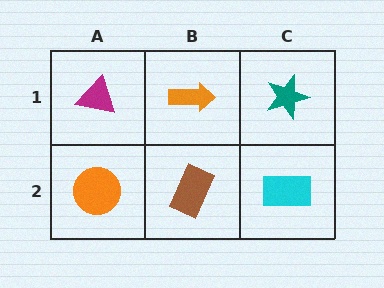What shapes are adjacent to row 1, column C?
A cyan rectangle (row 2, column C), an orange arrow (row 1, column B).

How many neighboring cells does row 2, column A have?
2.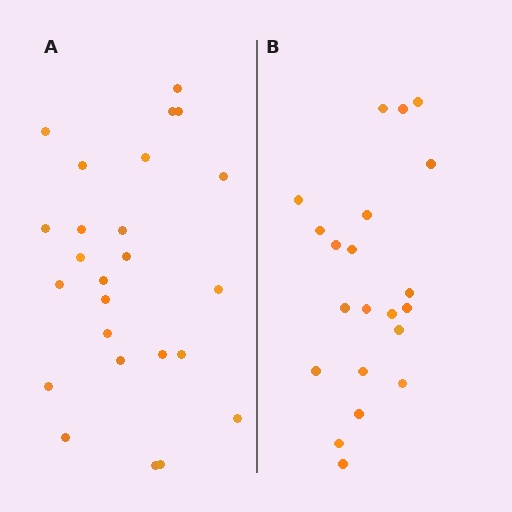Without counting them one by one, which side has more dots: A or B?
Region A (the left region) has more dots.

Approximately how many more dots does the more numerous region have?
Region A has about 4 more dots than region B.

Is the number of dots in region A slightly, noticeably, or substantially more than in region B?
Region A has only slightly more — the two regions are fairly close. The ratio is roughly 1.2 to 1.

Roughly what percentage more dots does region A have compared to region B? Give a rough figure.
About 20% more.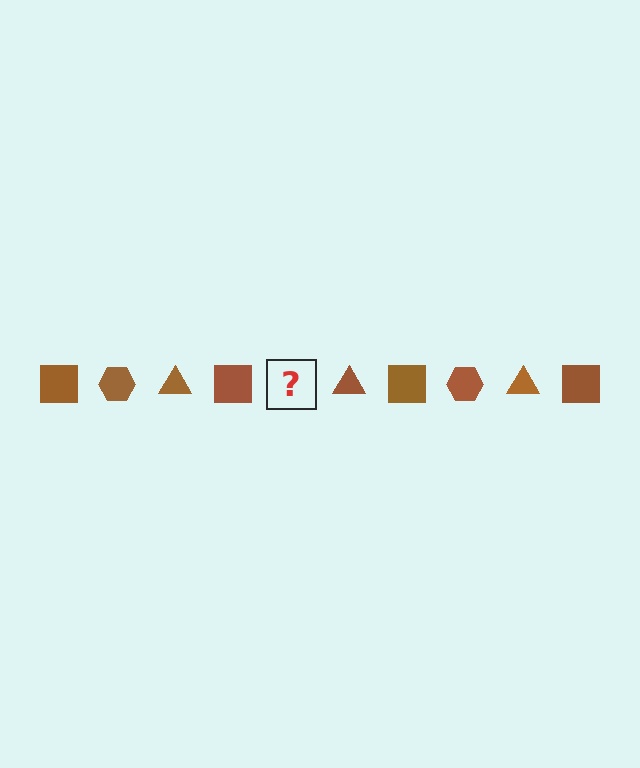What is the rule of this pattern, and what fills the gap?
The rule is that the pattern cycles through square, hexagon, triangle shapes in brown. The gap should be filled with a brown hexagon.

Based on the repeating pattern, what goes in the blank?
The blank should be a brown hexagon.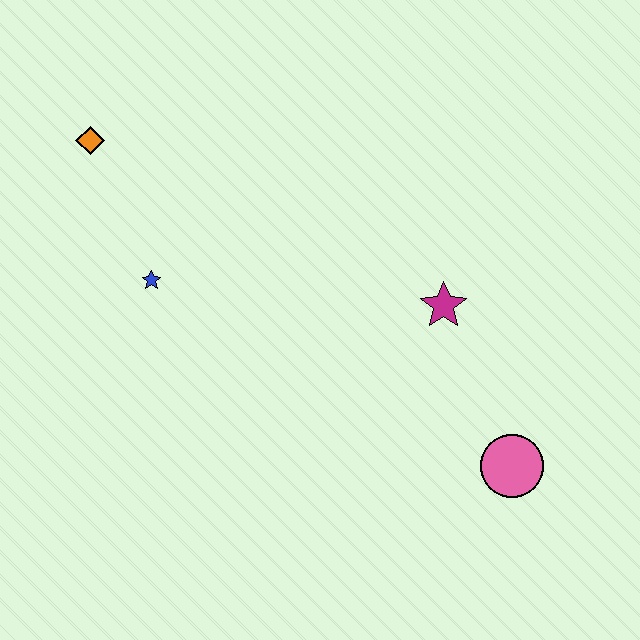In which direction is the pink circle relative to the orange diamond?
The pink circle is to the right of the orange diamond.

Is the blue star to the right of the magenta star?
No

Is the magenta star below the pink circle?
No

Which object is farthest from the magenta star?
The orange diamond is farthest from the magenta star.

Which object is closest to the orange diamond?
The blue star is closest to the orange diamond.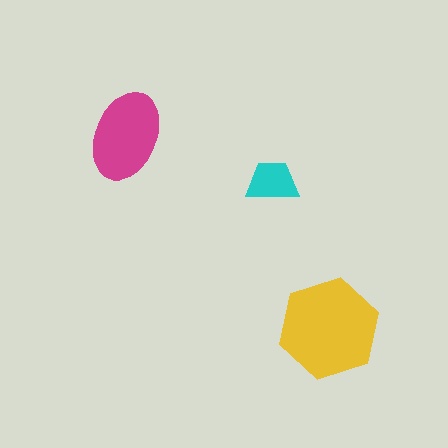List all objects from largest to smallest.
The yellow hexagon, the magenta ellipse, the cyan trapezoid.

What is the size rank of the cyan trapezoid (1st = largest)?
3rd.